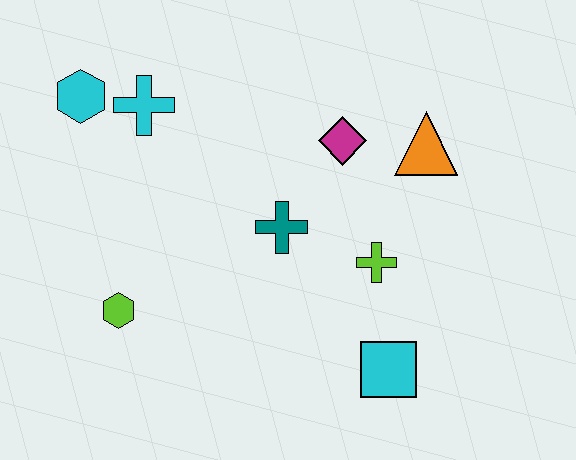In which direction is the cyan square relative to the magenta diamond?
The cyan square is below the magenta diamond.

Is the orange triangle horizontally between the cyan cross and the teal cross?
No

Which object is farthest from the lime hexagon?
The orange triangle is farthest from the lime hexagon.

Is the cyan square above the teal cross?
No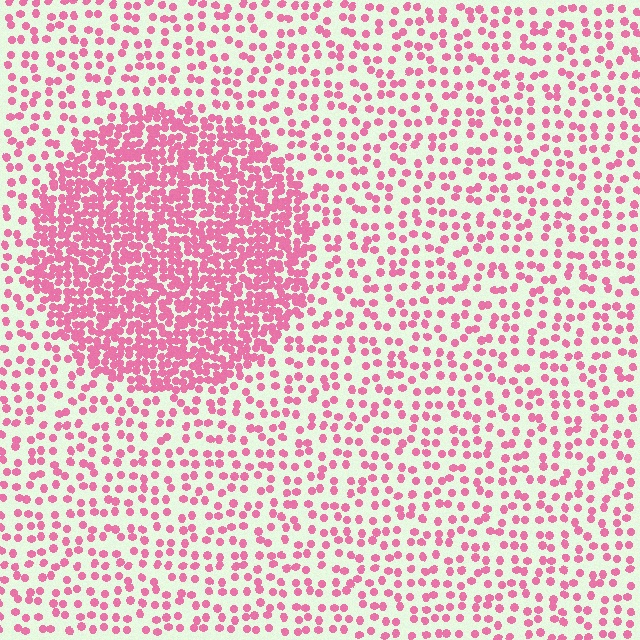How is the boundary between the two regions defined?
The boundary is defined by a change in element density (approximately 2.6x ratio). All elements are the same color, size, and shape.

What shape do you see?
I see a circle.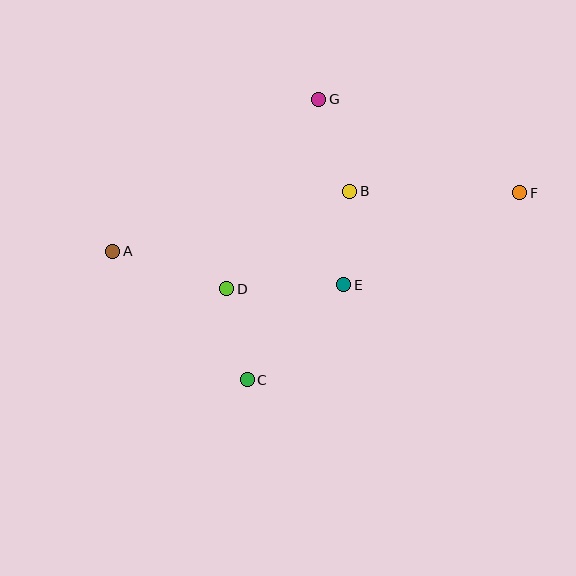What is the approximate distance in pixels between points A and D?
The distance between A and D is approximately 120 pixels.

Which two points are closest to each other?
Points C and D are closest to each other.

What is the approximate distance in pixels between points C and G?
The distance between C and G is approximately 289 pixels.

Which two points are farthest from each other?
Points A and F are farthest from each other.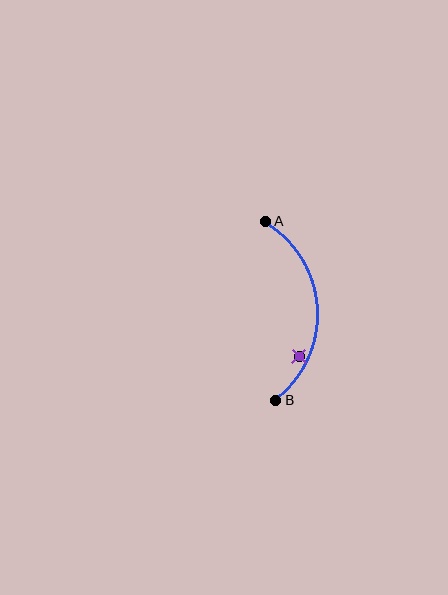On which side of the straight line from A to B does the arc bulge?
The arc bulges to the right of the straight line connecting A and B.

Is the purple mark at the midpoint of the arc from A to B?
No — the purple mark does not lie on the arc at all. It sits slightly inside the curve.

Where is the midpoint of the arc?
The arc midpoint is the point on the curve farthest from the straight line joining A and B. It sits to the right of that line.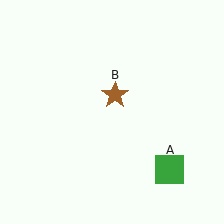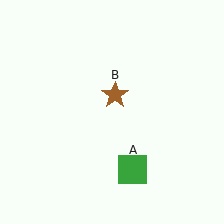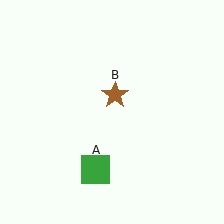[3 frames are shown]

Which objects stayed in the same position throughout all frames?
Brown star (object B) remained stationary.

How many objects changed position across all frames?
1 object changed position: green square (object A).